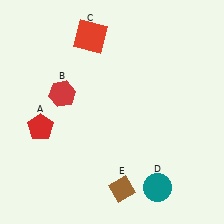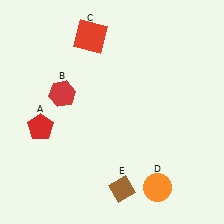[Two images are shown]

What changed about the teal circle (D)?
In Image 1, D is teal. In Image 2, it changed to orange.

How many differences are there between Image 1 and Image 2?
There is 1 difference between the two images.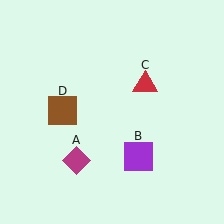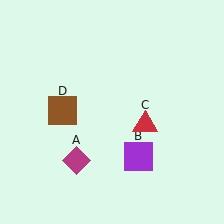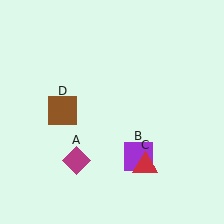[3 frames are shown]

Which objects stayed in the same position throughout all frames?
Magenta diamond (object A) and purple square (object B) and brown square (object D) remained stationary.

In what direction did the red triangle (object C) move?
The red triangle (object C) moved down.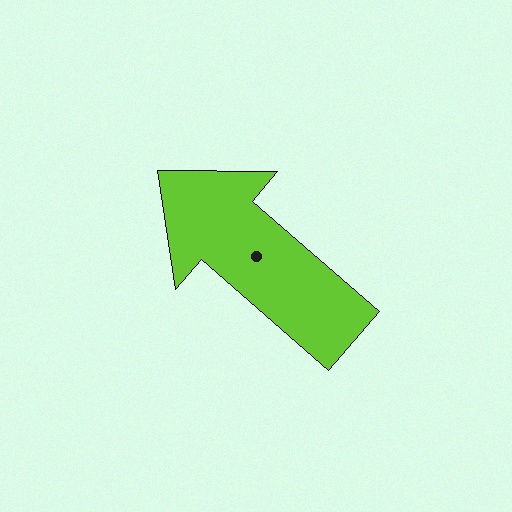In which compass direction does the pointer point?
Northwest.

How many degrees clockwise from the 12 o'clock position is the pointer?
Approximately 311 degrees.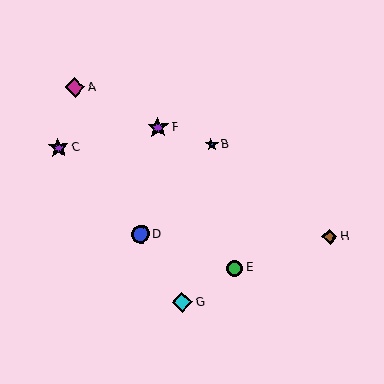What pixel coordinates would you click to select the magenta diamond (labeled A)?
Click at (75, 88) to select the magenta diamond A.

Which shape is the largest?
The purple star (labeled F) is the largest.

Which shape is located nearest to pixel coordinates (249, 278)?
The green circle (labeled E) at (235, 268) is nearest to that location.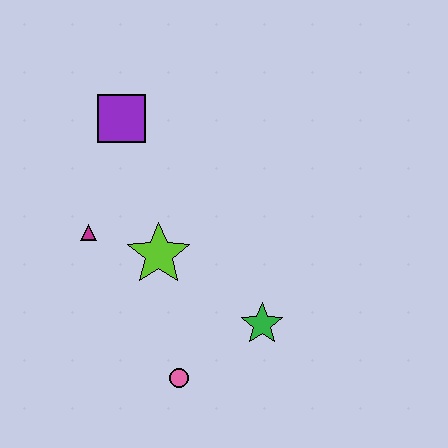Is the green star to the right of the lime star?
Yes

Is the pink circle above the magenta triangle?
No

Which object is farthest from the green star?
The purple square is farthest from the green star.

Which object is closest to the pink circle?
The green star is closest to the pink circle.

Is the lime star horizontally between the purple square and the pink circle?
Yes